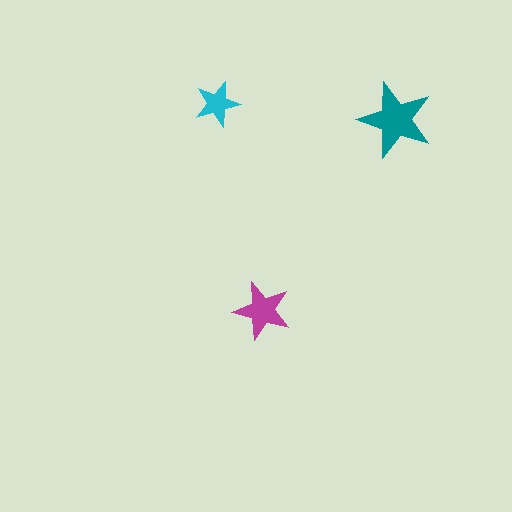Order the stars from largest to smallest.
the teal one, the magenta one, the cyan one.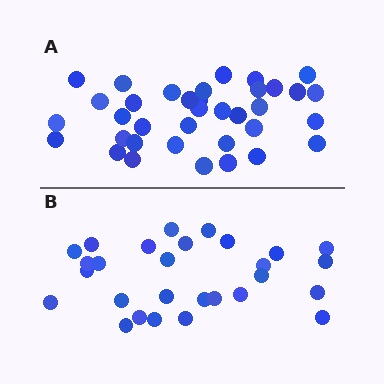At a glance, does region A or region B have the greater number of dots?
Region A (the top region) has more dots.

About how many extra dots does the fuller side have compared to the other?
Region A has roughly 8 or so more dots than region B.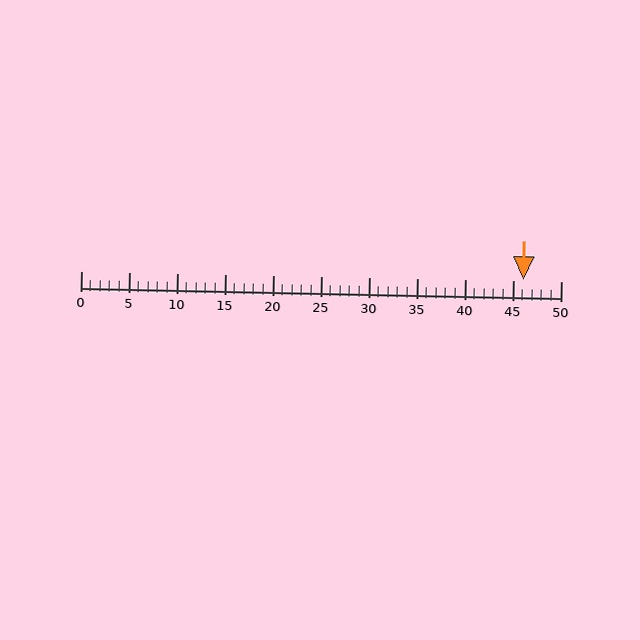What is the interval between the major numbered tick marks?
The major tick marks are spaced 5 units apart.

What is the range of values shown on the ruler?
The ruler shows values from 0 to 50.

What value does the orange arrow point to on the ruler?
The orange arrow points to approximately 46.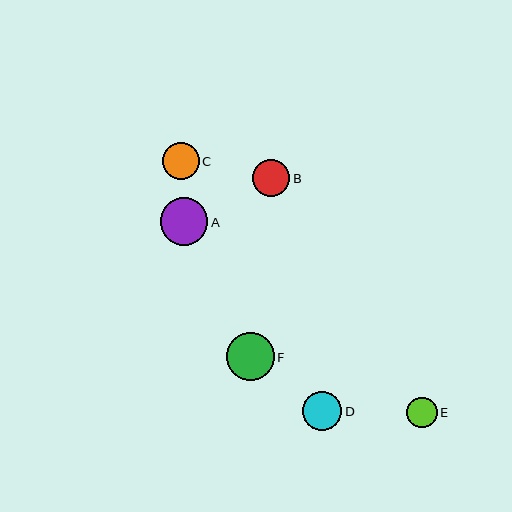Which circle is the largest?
Circle F is the largest with a size of approximately 48 pixels.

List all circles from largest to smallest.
From largest to smallest: F, A, D, B, C, E.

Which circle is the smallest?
Circle E is the smallest with a size of approximately 30 pixels.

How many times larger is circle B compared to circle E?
Circle B is approximately 1.2 times the size of circle E.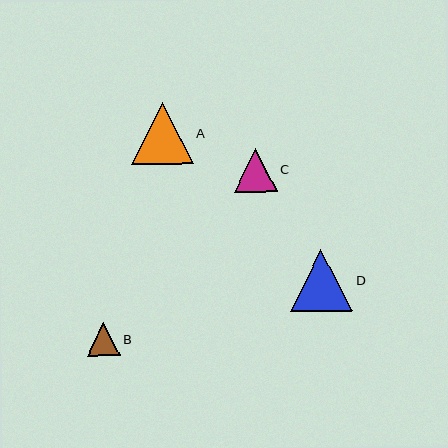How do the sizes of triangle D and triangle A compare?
Triangle D and triangle A are approximately the same size.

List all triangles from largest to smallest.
From largest to smallest: D, A, C, B.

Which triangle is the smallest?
Triangle B is the smallest with a size of approximately 33 pixels.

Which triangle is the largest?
Triangle D is the largest with a size of approximately 62 pixels.